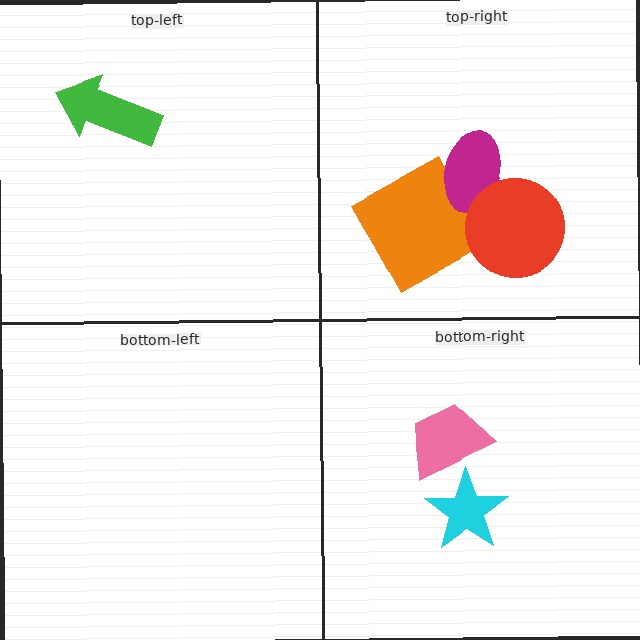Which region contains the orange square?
The top-right region.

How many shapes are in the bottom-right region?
2.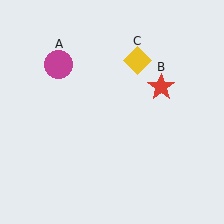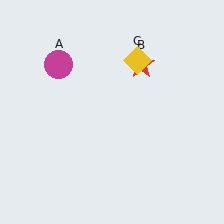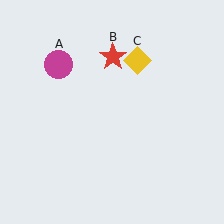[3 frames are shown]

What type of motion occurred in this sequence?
The red star (object B) rotated counterclockwise around the center of the scene.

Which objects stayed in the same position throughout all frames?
Magenta circle (object A) and yellow diamond (object C) remained stationary.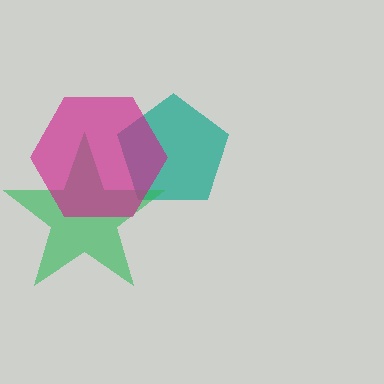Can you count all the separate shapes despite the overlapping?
Yes, there are 3 separate shapes.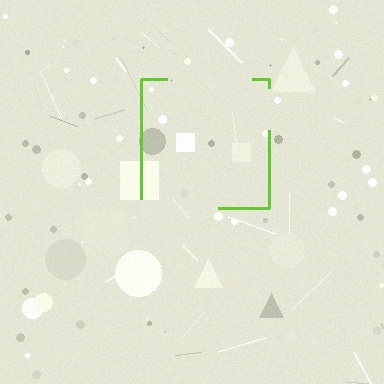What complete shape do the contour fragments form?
The contour fragments form a square.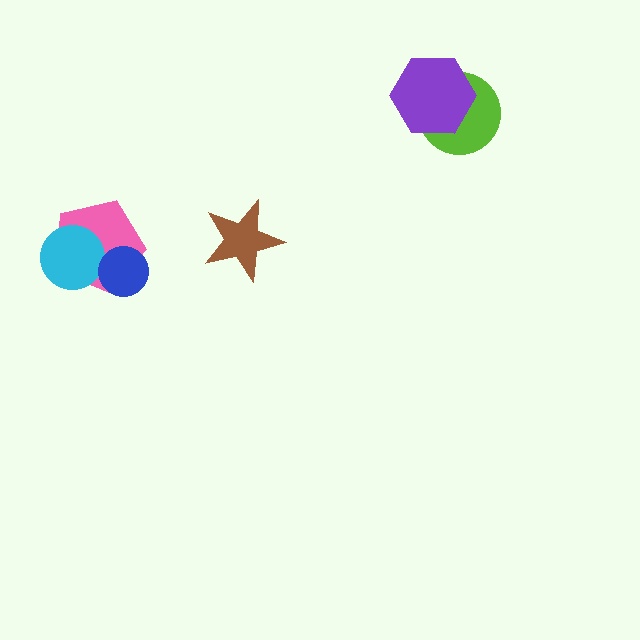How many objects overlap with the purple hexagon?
1 object overlaps with the purple hexagon.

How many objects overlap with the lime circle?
1 object overlaps with the lime circle.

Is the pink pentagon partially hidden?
Yes, it is partially covered by another shape.